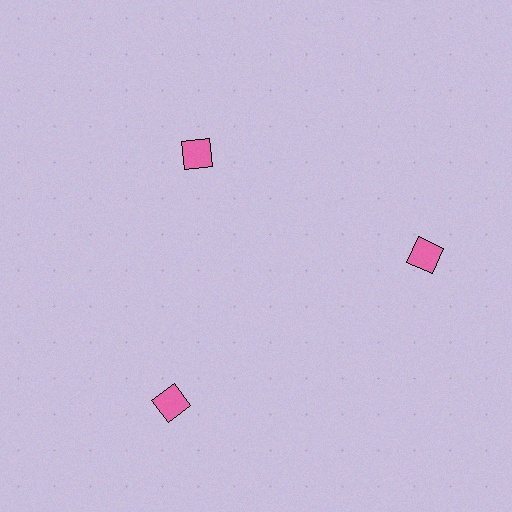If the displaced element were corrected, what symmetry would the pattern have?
It would have 3-fold rotational symmetry — the pattern would map onto itself every 120 degrees.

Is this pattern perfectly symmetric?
No. The 3 pink diamonds are arranged in a ring, but one element near the 11 o'clock position is pulled inward toward the center, breaking the 3-fold rotational symmetry.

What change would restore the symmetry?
The symmetry would be restored by moving it outward, back onto the ring so that all 3 diamonds sit at equal angles and equal distance from the center.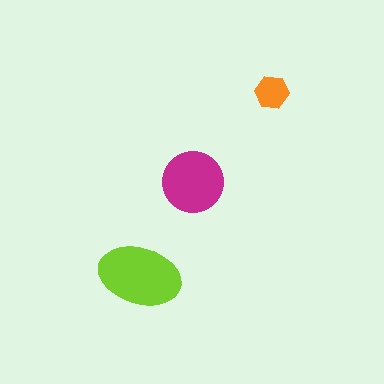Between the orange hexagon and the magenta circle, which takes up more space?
The magenta circle.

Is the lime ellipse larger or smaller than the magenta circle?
Larger.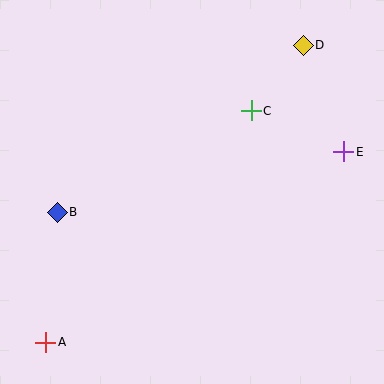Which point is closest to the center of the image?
Point C at (251, 111) is closest to the center.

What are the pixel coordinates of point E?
Point E is at (344, 152).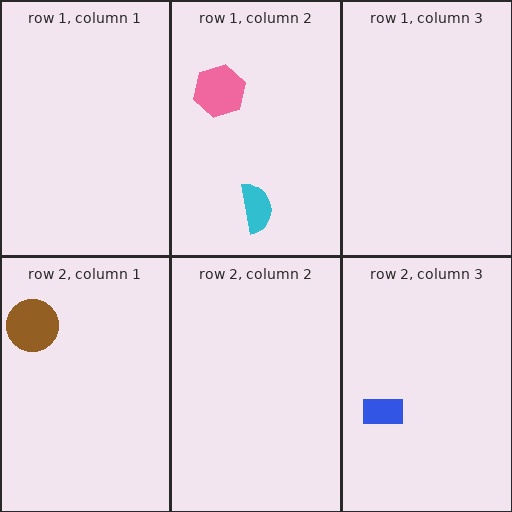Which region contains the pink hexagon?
The row 1, column 2 region.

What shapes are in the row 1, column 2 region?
The pink hexagon, the cyan semicircle.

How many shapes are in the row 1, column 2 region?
2.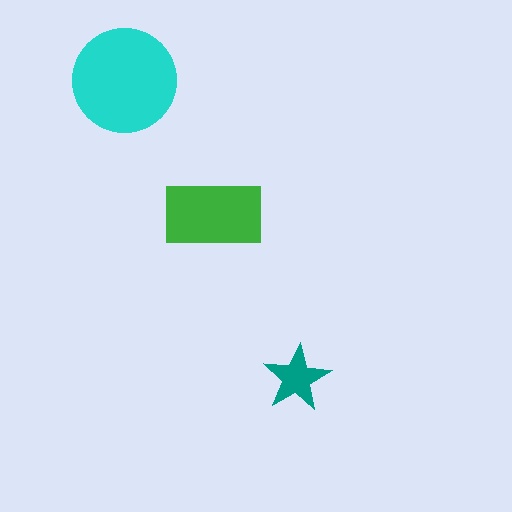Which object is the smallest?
The teal star.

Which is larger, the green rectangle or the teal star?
The green rectangle.